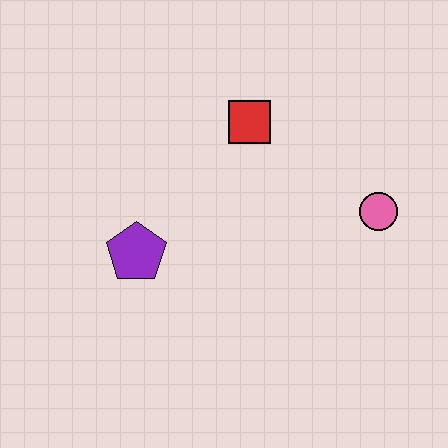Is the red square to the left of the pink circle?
Yes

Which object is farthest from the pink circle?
The purple pentagon is farthest from the pink circle.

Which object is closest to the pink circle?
The red square is closest to the pink circle.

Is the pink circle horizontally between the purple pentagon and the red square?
No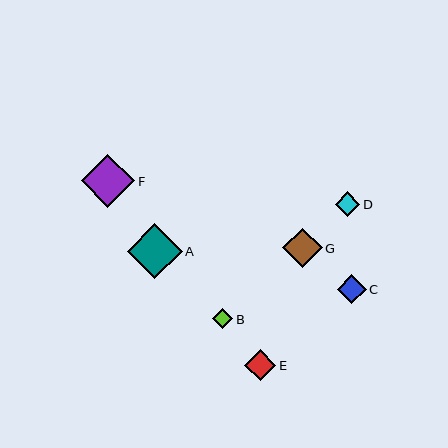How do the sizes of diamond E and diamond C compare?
Diamond E and diamond C are approximately the same size.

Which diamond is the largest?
Diamond A is the largest with a size of approximately 55 pixels.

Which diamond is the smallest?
Diamond B is the smallest with a size of approximately 20 pixels.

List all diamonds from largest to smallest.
From largest to smallest: A, F, G, E, C, D, B.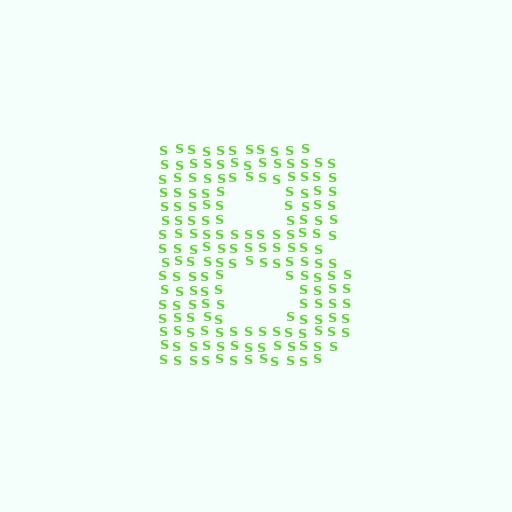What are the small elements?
The small elements are letter S's.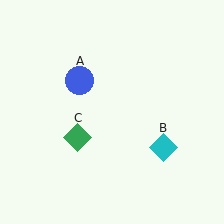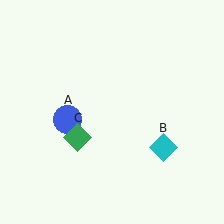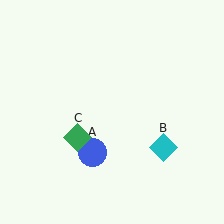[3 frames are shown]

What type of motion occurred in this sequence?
The blue circle (object A) rotated counterclockwise around the center of the scene.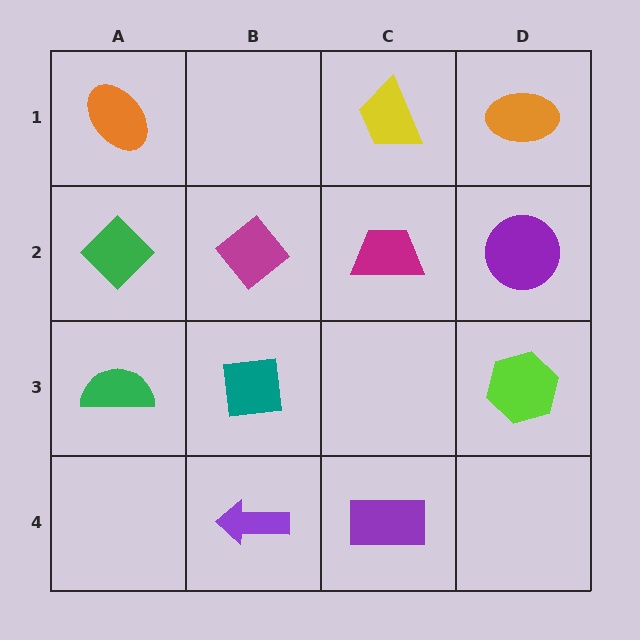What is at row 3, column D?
A lime hexagon.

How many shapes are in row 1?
3 shapes.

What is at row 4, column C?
A purple rectangle.